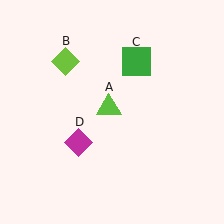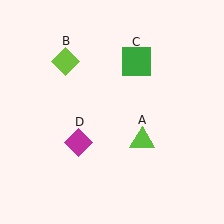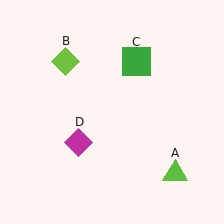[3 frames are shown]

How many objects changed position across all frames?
1 object changed position: lime triangle (object A).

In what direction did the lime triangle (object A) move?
The lime triangle (object A) moved down and to the right.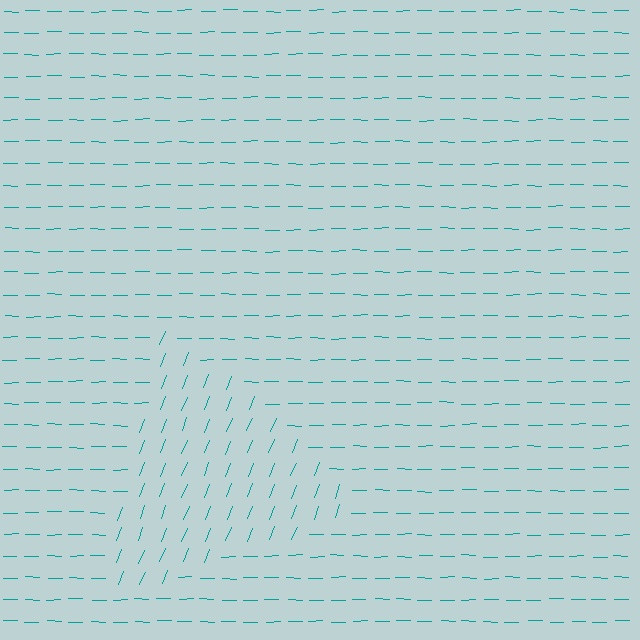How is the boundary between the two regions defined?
The boundary is defined purely by a change in line orientation (approximately 68 degrees difference). All lines are the same color and thickness.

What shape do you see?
I see a triangle.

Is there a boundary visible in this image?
Yes, there is a texture boundary formed by a change in line orientation.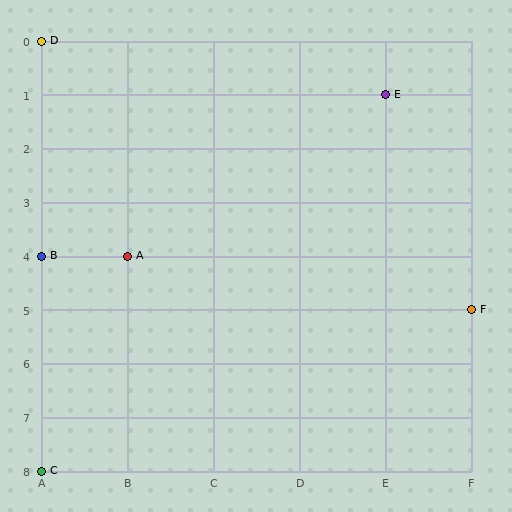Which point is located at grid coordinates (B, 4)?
Point A is at (B, 4).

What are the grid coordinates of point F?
Point F is at grid coordinates (F, 5).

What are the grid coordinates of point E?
Point E is at grid coordinates (E, 1).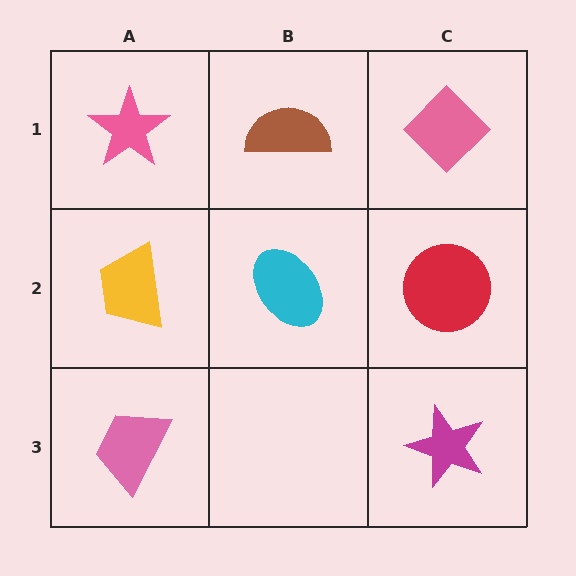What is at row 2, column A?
A yellow trapezoid.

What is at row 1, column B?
A brown semicircle.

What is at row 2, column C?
A red circle.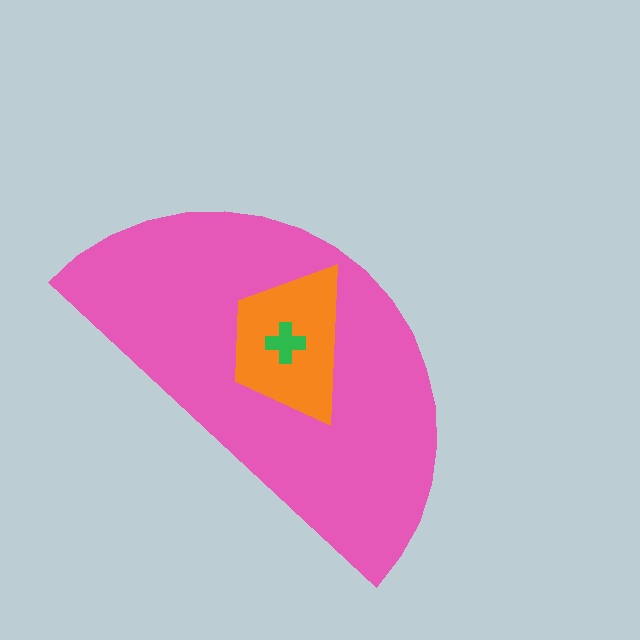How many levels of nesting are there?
3.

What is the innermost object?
The green cross.